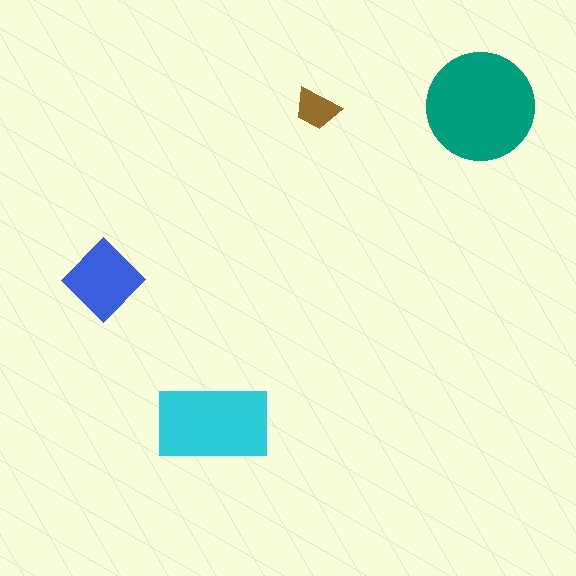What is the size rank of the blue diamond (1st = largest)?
3rd.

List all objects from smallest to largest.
The brown trapezoid, the blue diamond, the cyan rectangle, the teal circle.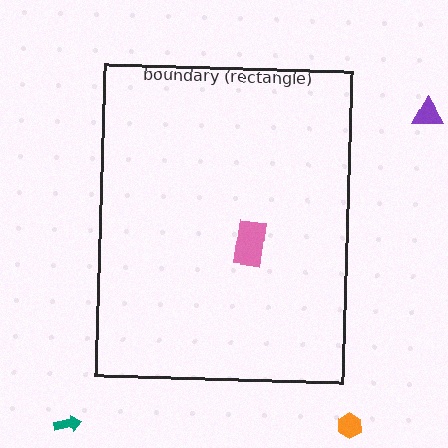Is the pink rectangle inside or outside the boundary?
Inside.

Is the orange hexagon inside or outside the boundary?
Outside.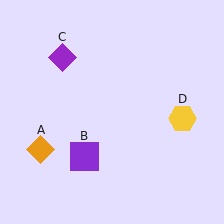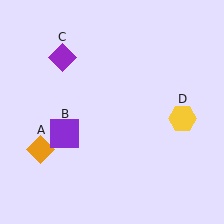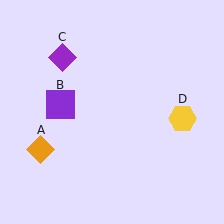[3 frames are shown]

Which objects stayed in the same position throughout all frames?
Orange diamond (object A) and purple diamond (object C) and yellow hexagon (object D) remained stationary.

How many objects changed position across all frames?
1 object changed position: purple square (object B).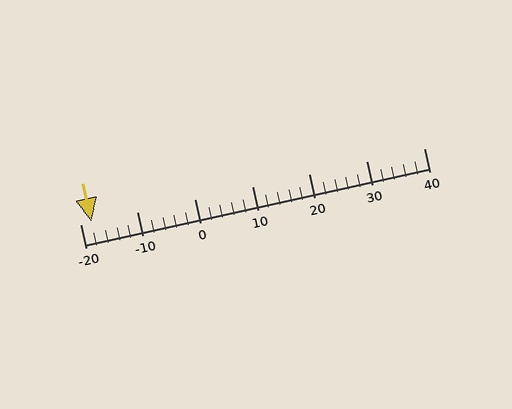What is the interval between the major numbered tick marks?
The major tick marks are spaced 10 units apart.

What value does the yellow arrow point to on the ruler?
The yellow arrow points to approximately -18.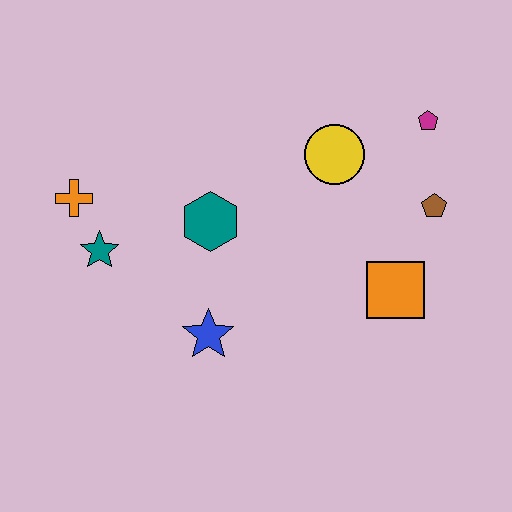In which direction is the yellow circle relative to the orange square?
The yellow circle is above the orange square.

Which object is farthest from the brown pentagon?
The orange cross is farthest from the brown pentagon.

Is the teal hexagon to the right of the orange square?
No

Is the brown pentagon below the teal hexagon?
No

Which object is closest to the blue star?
The teal hexagon is closest to the blue star.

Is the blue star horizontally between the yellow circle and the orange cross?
Yes